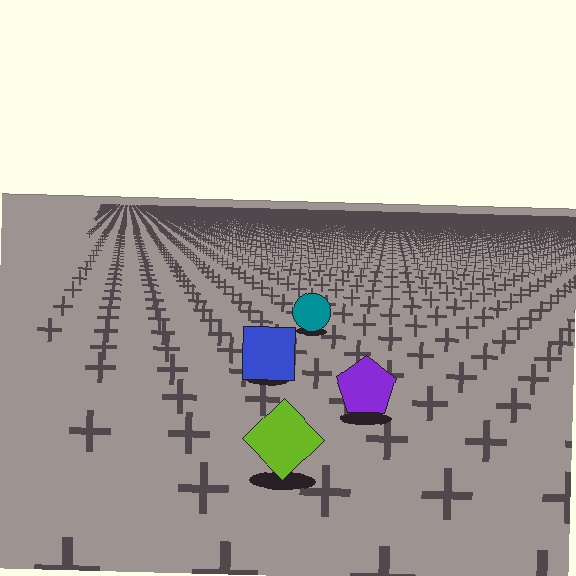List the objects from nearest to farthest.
From nearest to farthest: the lime diamond, the purple pentagon, the blue square, the teal circle.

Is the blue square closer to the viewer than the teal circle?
Yes. The blue square is closer — you can tell from the texture gradient: the ground texture is coarser near it.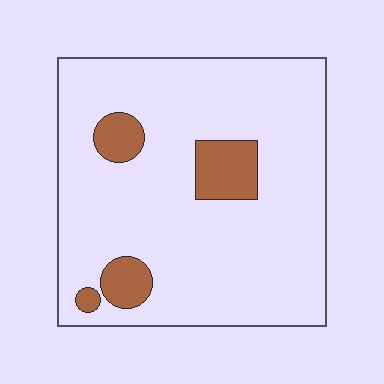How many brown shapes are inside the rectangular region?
4.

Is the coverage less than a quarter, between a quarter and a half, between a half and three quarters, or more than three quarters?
Less than a quarter.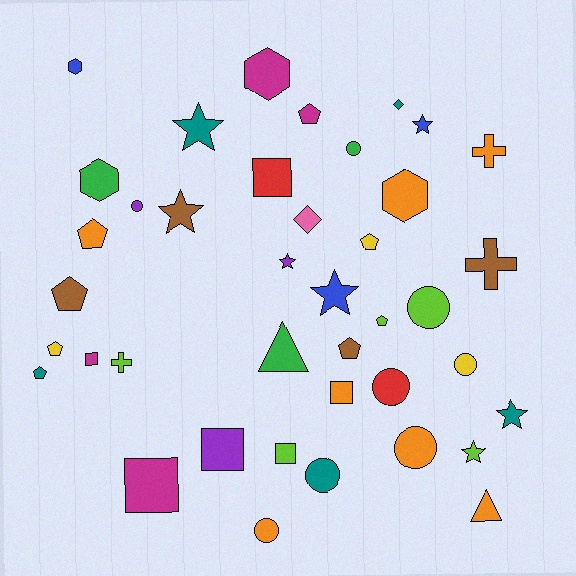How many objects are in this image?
There are 40 objects.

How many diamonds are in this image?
There are 2 diamonds.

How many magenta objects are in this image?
There are 4 magenta objects.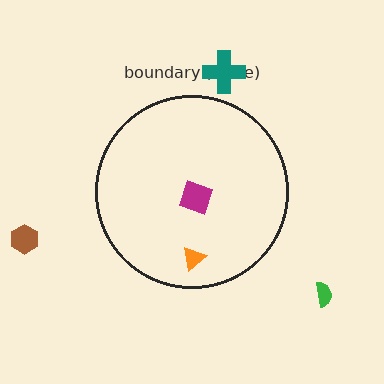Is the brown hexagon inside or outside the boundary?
Outside.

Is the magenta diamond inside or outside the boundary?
Inside.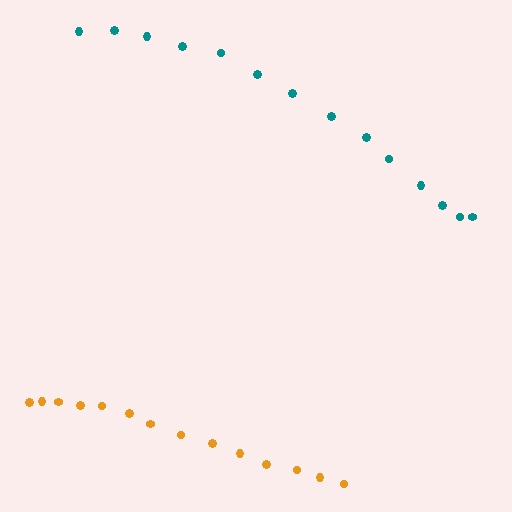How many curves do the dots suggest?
There are 2 distinct paths.